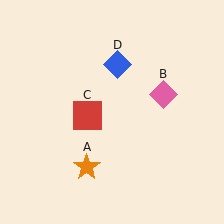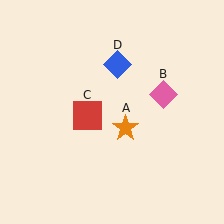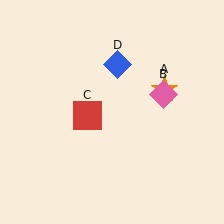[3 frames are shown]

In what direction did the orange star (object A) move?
The orange star (object A) moved up and to the right.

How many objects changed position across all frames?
1 object changed position: orange star (object A).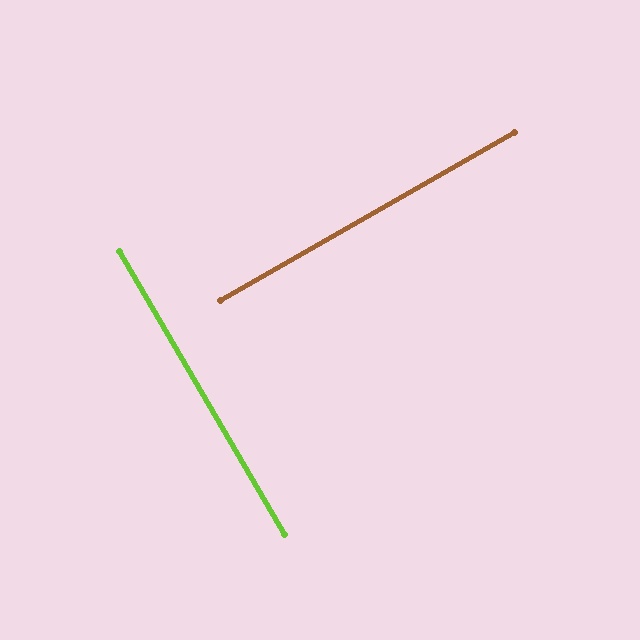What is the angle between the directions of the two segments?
Approximately 90 degrees.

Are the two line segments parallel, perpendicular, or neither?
Perpendicular — they meet at approximately 90°.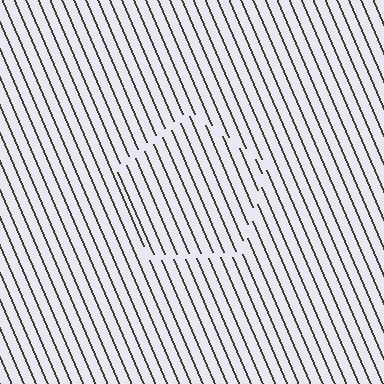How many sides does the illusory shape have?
5 sides — the line-ends trace a pentagon.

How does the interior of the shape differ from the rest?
The interior of the shape contains the same grating, shifted by half a period — the contour is defined by the phase discontinuity where line-ends from the inner and outer gratings abut.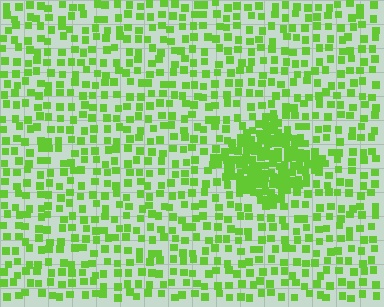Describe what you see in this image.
The image contains small lime elements arranged at two different densities. A diamond-shaped region is visible where the elements are more densely packed than the surrounding area.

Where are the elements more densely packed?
The elements are more densely packed inside the diamond boundary.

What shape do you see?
I see a diamond.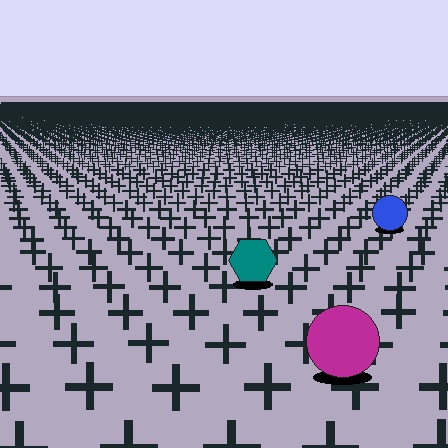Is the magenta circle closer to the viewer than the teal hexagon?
Yes. The magenta circle is closer — you can tell from the texture gradient: the ground texture is coarser near it.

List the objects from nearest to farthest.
From nearest to farthest: the magenta circle, the teal hexagon, the blue circle.